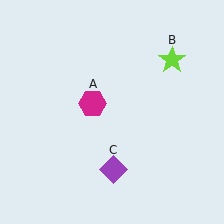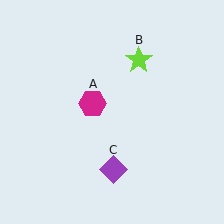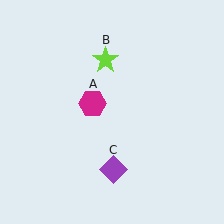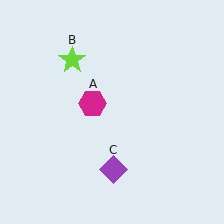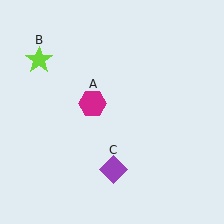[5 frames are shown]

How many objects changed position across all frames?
1 object changed position: lime star (object B).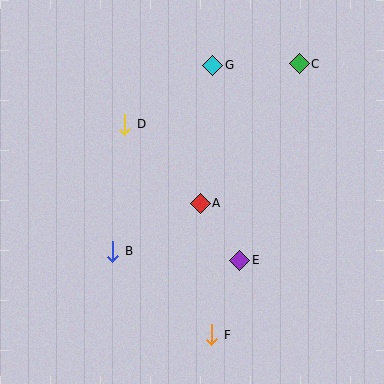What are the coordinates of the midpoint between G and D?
The midpoint between G and D is at (169, 95).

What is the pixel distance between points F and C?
The distance between F and C is 285 pixels.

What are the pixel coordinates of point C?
Point C is at (299, 64).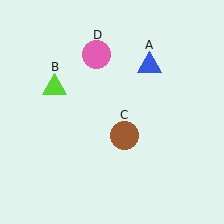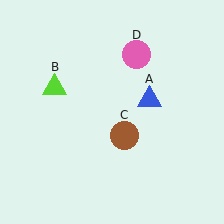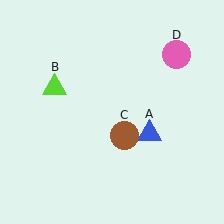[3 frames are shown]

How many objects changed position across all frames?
2 objects changed position: blue triangle (object A), pink circle (object D).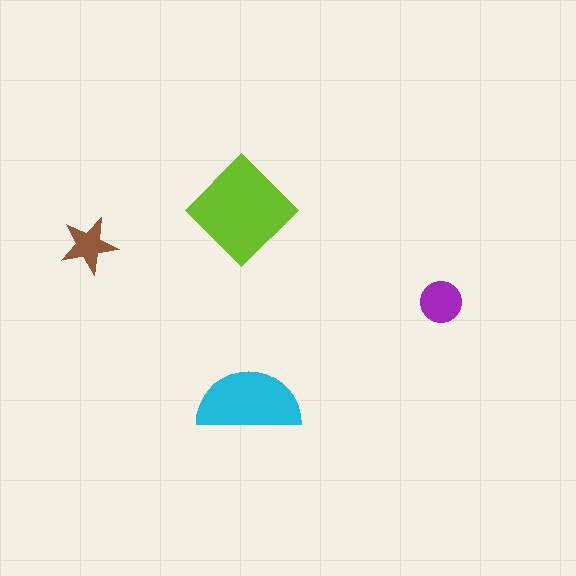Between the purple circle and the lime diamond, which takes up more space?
The lime diamond.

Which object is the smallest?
The brown star.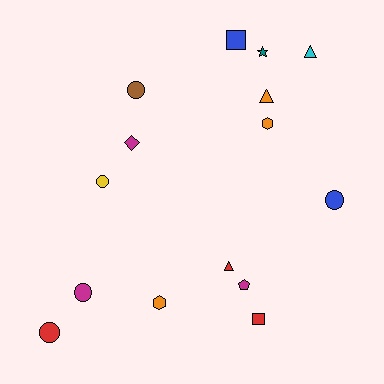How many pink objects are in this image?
There are no pink objects.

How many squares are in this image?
There are 2 squares.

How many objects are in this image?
There are 15 objects.